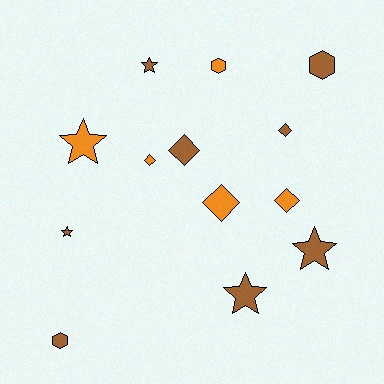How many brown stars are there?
There are 4 brown stars.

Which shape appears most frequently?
Diamond, with 5 objects.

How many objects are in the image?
There are 13 objects.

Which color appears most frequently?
Brown, with 8 objects.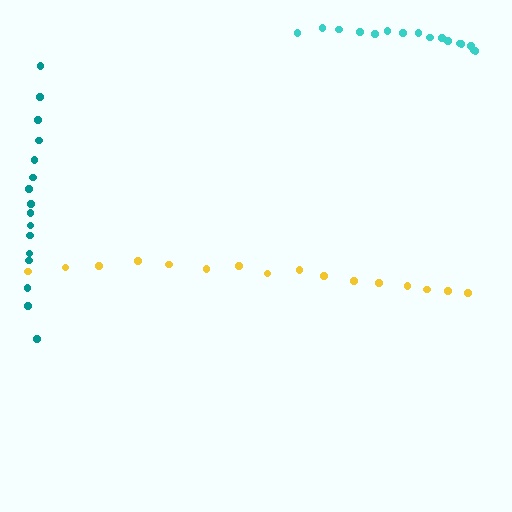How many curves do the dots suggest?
There are 3 distinct paths.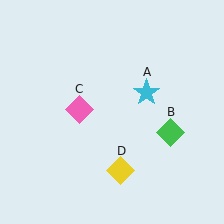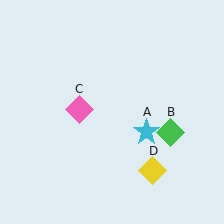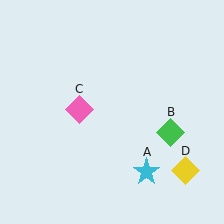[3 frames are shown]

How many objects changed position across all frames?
2 objects changed position: cyan star (object A), yellow diamond (object D).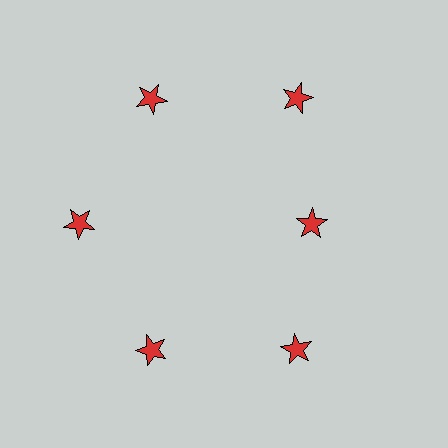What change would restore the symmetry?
The symmetry would be restored by moving it outward, back onto the ring so that all 6 stars sit at equal angles and equal distance from the center.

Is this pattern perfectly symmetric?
No. The 6 red stars are arranged in a ring, but one element near the 3 o'clock position is pulled inward toward the center, breaking the 6-fold rotational symmetry.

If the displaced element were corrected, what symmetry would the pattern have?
It would have 6-fold rotational symmetry — the pattern would map onto itself every 60 degrees.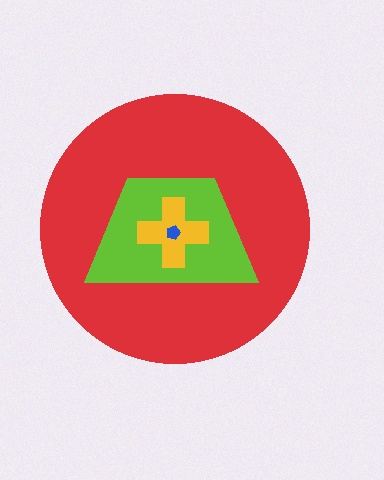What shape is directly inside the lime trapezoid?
The yellow cross.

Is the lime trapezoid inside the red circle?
Yes.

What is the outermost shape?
The red circle.